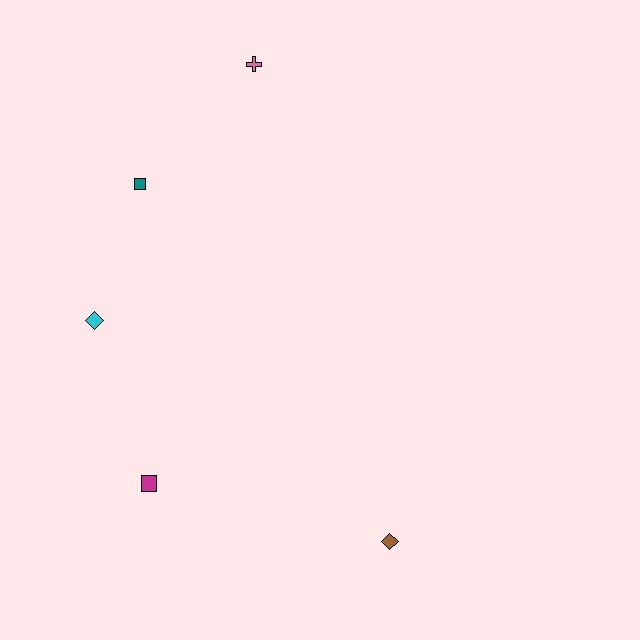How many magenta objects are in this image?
There is 1 magenta object.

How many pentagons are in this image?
There are no pentagons.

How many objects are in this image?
There are 5 objects.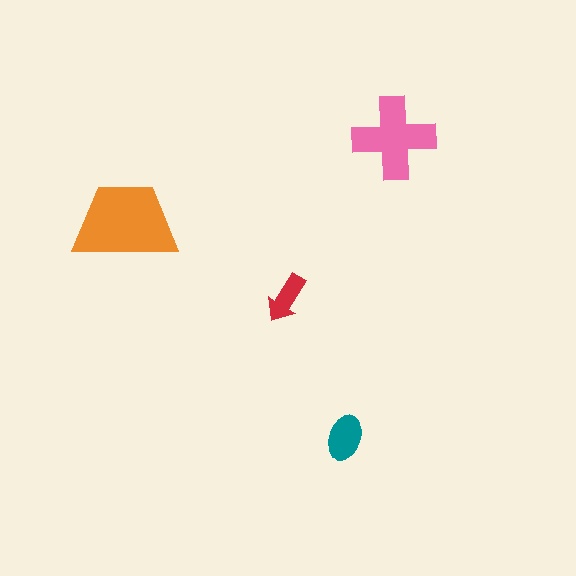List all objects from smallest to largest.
The red arrow, the teal ellipse, the pink cross, the orange trapezoid.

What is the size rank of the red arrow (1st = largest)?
4th.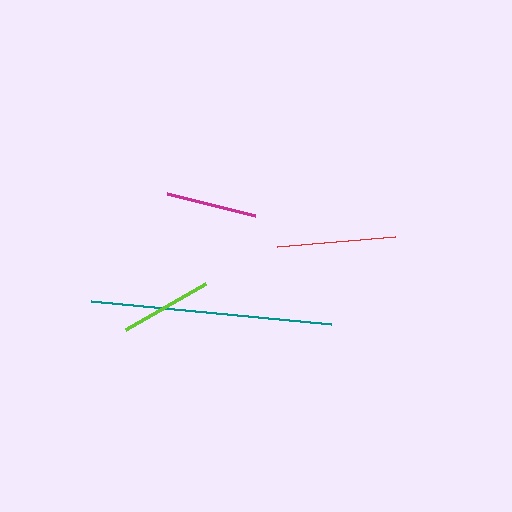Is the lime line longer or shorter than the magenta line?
The lime line is longer than the magenta line.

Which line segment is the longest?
The teal line is the longest at approximately 241 pixels.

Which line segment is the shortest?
The magenta line is the shortest at approximately 91 pixels.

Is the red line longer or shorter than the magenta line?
The red line is longer than the magenta line.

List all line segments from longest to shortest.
From longest to shortest: teal, red, lime, magenta.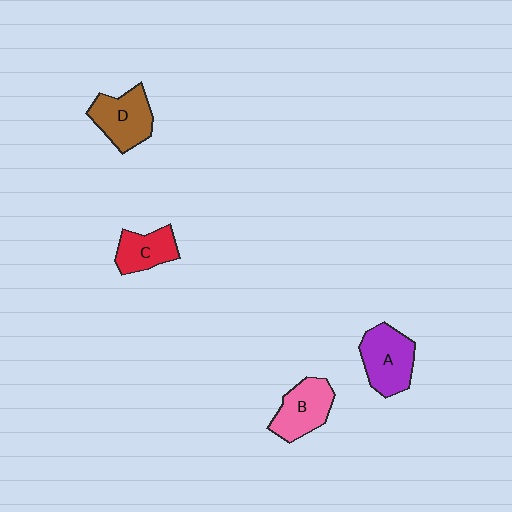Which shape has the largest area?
Shape A (purple).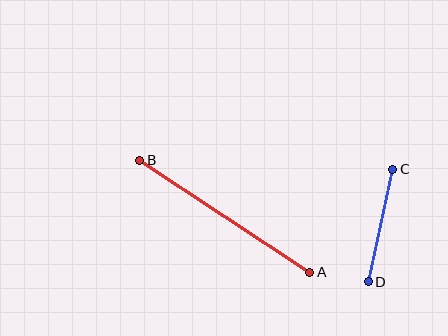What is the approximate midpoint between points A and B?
The midpoint is at approximately (225, 216) pixels.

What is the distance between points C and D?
The distance is approximately 115 pixels.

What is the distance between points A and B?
The distance is approximately 203 pixels.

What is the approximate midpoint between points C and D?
The midpoint is at approximately (380, 225) pixels.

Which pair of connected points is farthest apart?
Points A and B are farthest apart.